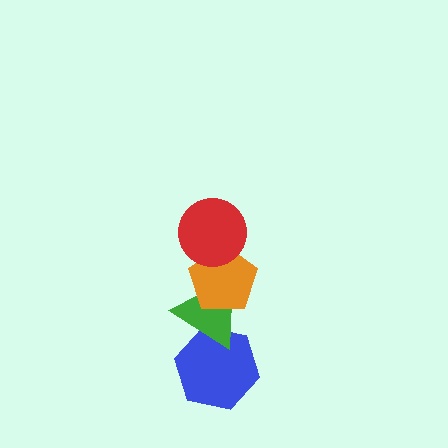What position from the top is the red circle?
The red circle is 1st from the top.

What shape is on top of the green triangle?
The orange pentagon is on top of the green triangle.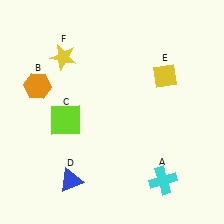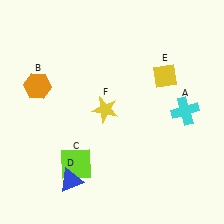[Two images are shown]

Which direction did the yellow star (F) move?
The yellow star (F) moved down.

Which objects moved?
The objects that moved are: the cyan cross (A), the lime square (C), the yellow star (F).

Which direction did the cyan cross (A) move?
The cyan cross (A) moved up.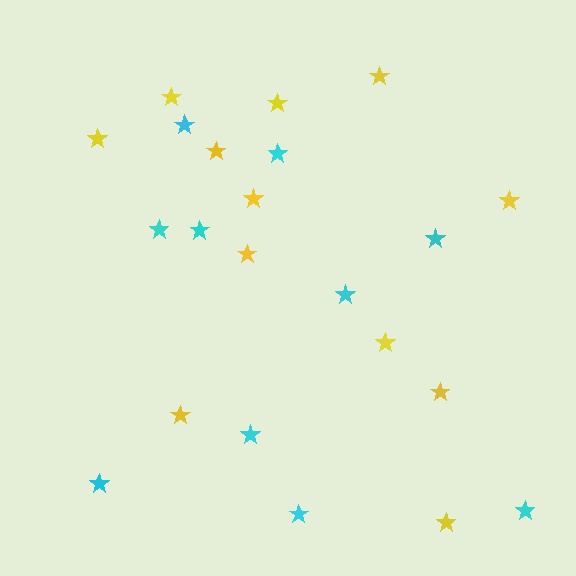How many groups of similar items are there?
There are 2 groups: one group of yellow stars (12) and one group of cyan stars (10).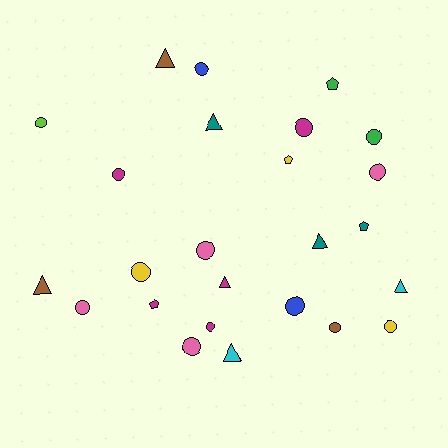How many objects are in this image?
There are 25 objects.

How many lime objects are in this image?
There is 1 lime object.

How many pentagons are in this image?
There are 4 pentagons.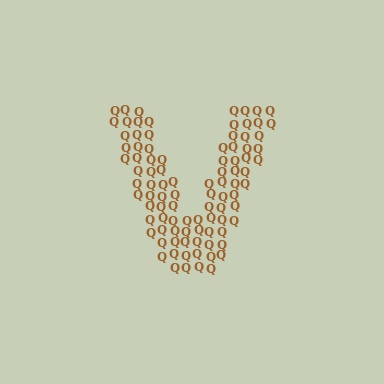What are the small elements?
The small elements are letter Q's.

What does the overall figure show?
The overall figure shows the letter V.